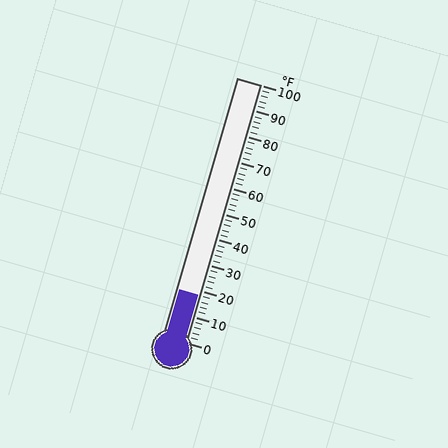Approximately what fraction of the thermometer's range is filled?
The thermometer is filled to approximately 20% of its range.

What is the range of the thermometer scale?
The thermometer scale ranges from 0°F to 100°F.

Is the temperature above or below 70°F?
The temperature is below 70°F.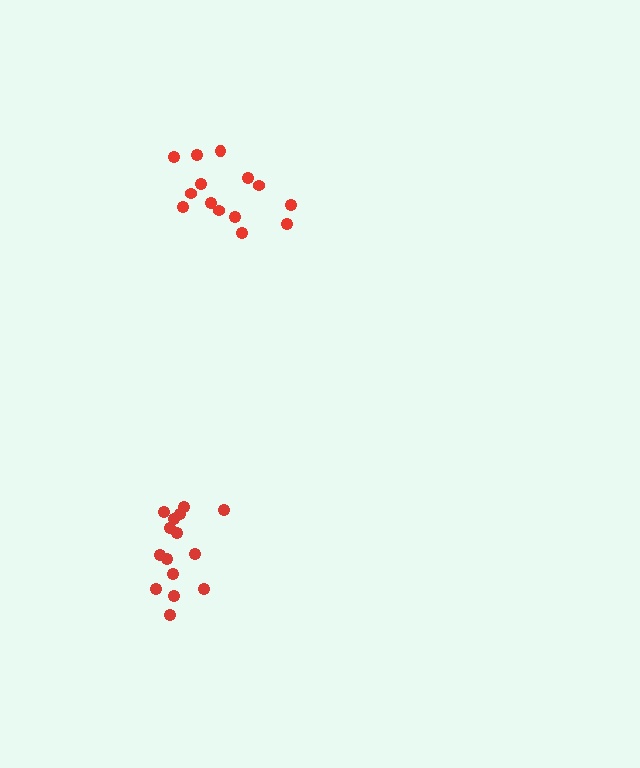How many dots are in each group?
Group 1: 15 dots, Group 2: 14 dots (29 total).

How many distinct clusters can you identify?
There are 2 distinct clusters.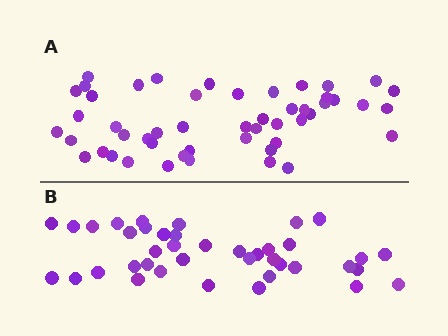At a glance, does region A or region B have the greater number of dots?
Region A (the top region) has more dots.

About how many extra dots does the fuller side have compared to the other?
Region A has roughly 10 or so more dots than region B.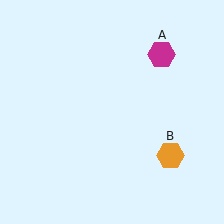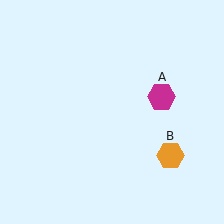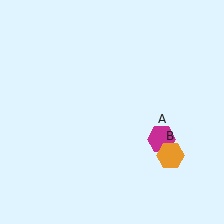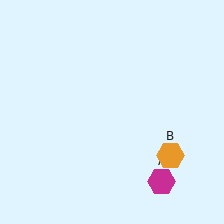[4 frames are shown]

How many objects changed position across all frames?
1 object changed position: magenta hexagon (object A).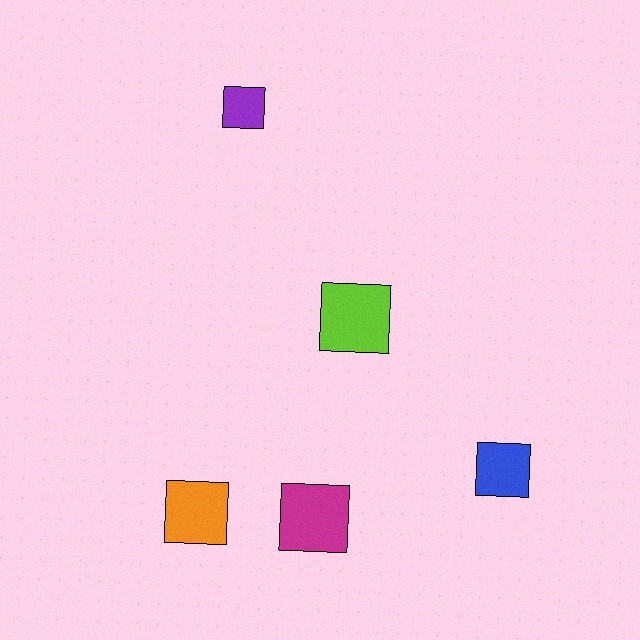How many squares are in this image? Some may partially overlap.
There are 5 squares.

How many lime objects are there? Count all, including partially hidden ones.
There is 1 lime object.